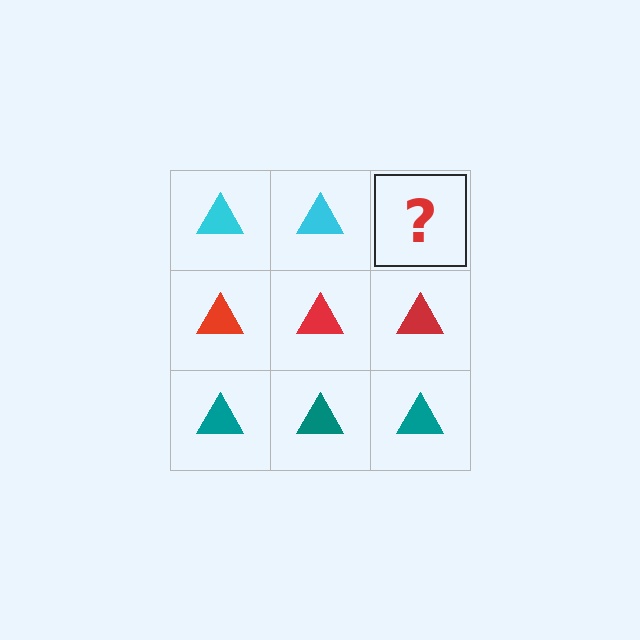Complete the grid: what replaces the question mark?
The question mark should be replaced with a cyan triangle.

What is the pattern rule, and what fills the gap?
The rule is that each row has a consistent color. The gap should be filled with a cyan triangle.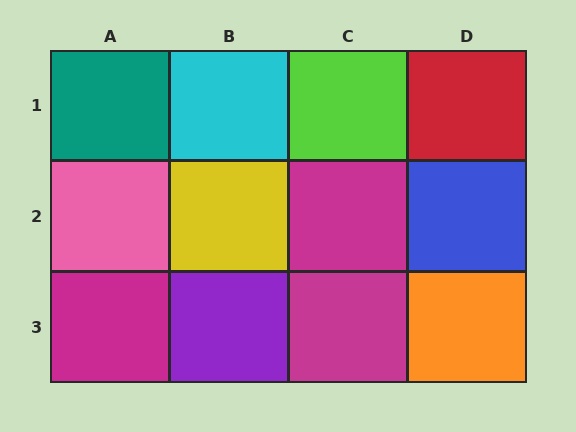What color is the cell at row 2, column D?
Blue.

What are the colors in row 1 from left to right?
Teal, cyan, lime, red.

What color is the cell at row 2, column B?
Yellow.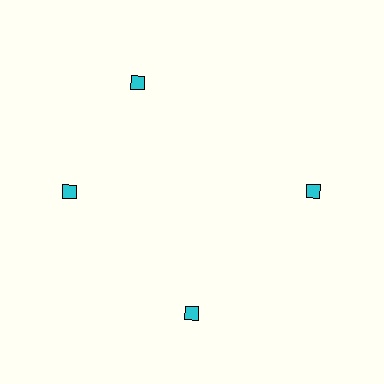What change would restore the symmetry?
The symmetry would be restored by rotating it back into even spacing with its neighbors so that all 4 diamonds sit at equal angles and equal distance from the center.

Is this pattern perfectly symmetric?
No. The 4 cyan diamonds are arranged in a ring, but one element near the 12 o'clock position is rotated out of alignment along the ring, breaking the 4-fold rotational symmetry.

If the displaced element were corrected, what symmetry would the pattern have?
It would have 4-fold rotational symmetry — the pattern would map onto itself every 90 degrees.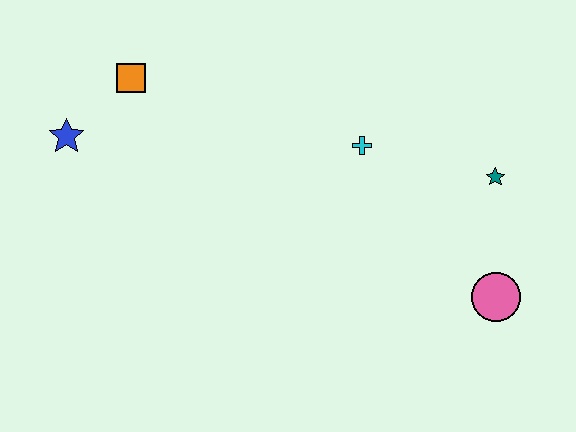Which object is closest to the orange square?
The blue star is closest to the orange square.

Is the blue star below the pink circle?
No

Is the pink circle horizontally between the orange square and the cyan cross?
No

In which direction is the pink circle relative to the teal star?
The pink circle is below the teal star.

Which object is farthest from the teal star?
The blue star is farthest from the teal star.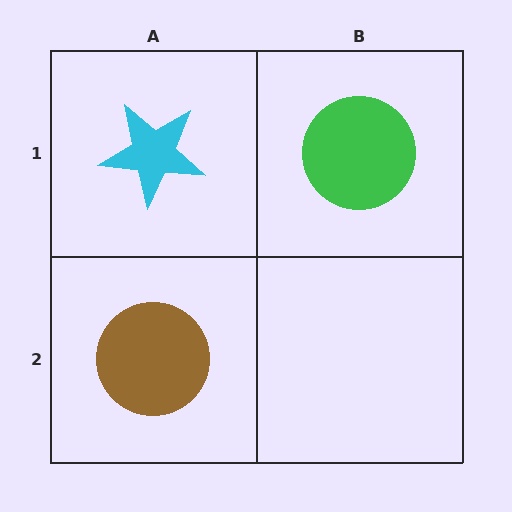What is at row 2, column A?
A brown circle.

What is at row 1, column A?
A cyan star.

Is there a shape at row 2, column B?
No, that cell is empty.